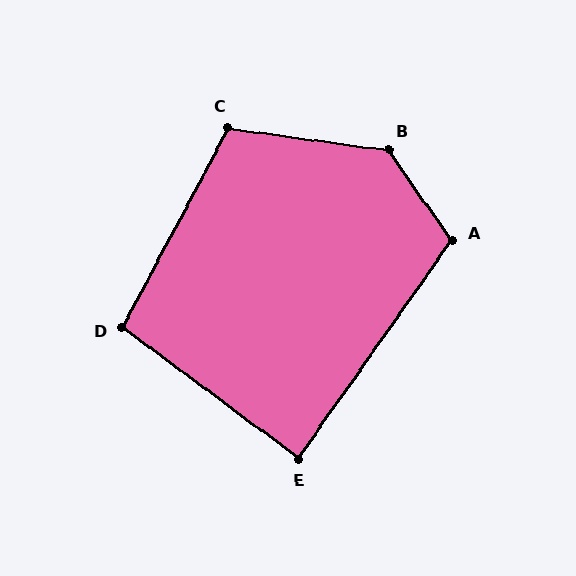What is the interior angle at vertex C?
Approximately 110 degrees (obtuse).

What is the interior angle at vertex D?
Approximately 99 degrees (obtuse).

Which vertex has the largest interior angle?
B, at approximately 133 degrees.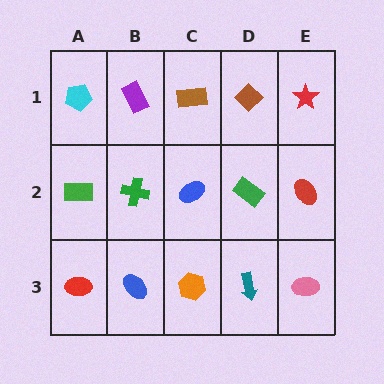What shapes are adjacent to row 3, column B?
A green cross (row 2, column B), a red ellipse (row 3, column A), an orange hexagon (row 3, column C).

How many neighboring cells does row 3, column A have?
2.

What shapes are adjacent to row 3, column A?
A green rectangle (row 2, column A), a blue ellipse (row 3, column B).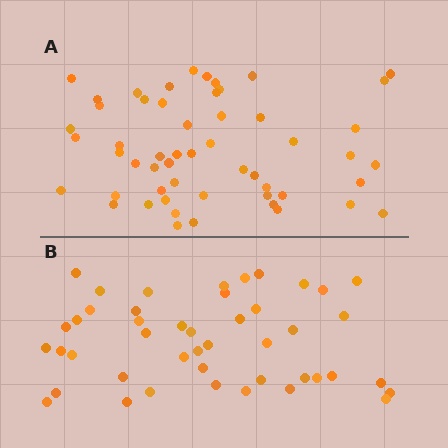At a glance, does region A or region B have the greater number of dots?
Region A (the top region) has more dots.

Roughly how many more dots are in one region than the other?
Region A has roughly 8 or so more dots than region B.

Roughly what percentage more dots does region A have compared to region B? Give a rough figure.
About 20% more.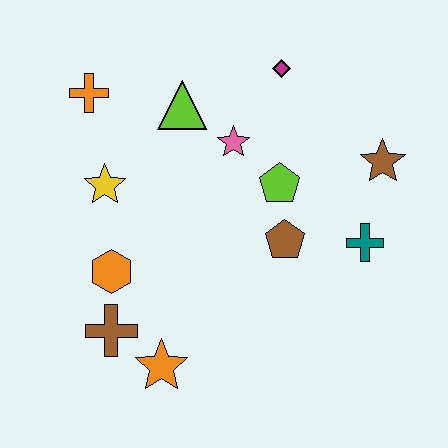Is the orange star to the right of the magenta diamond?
No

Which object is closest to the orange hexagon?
The brown cross is closest to the orange hexagon.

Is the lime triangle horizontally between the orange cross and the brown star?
Yes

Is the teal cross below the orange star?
No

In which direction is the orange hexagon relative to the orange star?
The orange hexagon is above the orange star.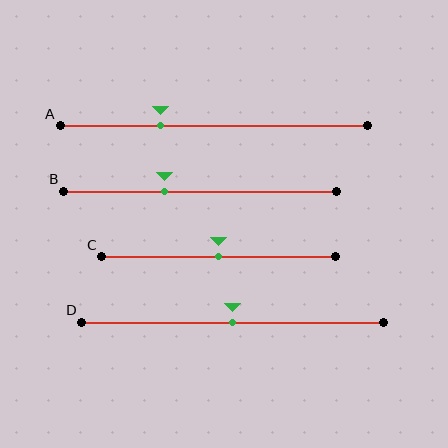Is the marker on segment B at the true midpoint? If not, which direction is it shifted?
No, the marker on segment B is shifted to the left by about 13% of the segment length.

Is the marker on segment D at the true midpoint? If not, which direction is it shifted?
Yes, the marker on segment D is at the true midpoint.